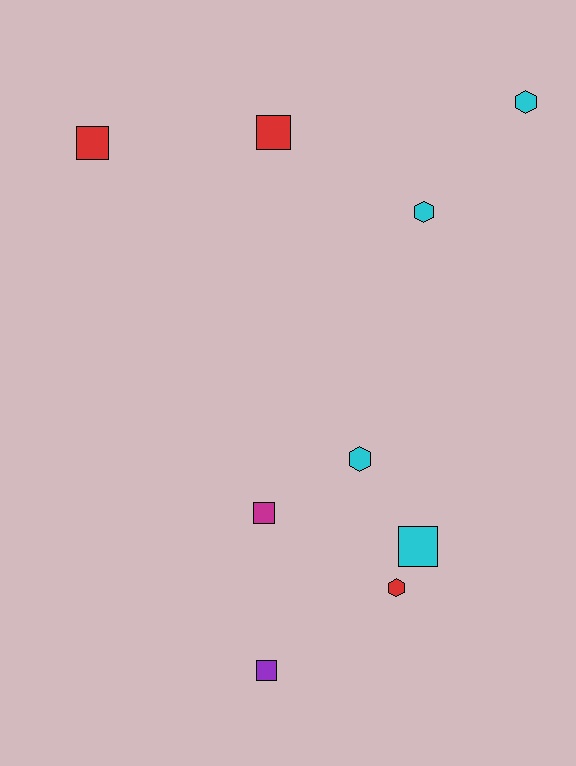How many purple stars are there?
There are no purple stars.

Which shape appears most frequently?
Square, with 5 objects.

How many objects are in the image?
There are 9 objects.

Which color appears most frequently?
Cyan, with 4 objects.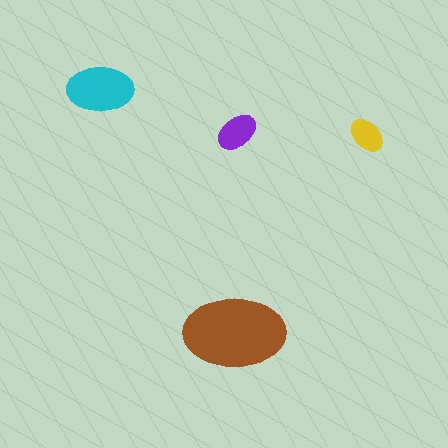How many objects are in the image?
There are 4 objects in the image.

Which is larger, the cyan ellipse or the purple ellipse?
The cyan one.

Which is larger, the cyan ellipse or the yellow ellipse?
The cyan one.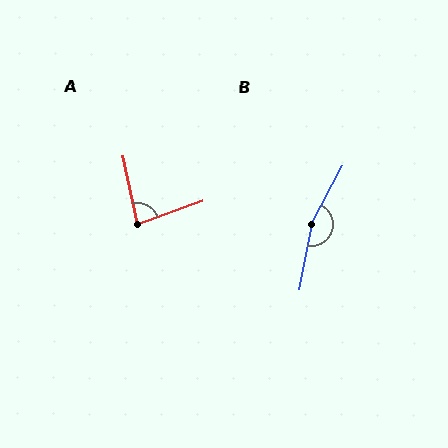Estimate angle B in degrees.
Approximately 163 degrees.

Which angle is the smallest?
A, at approximately 82 degrees.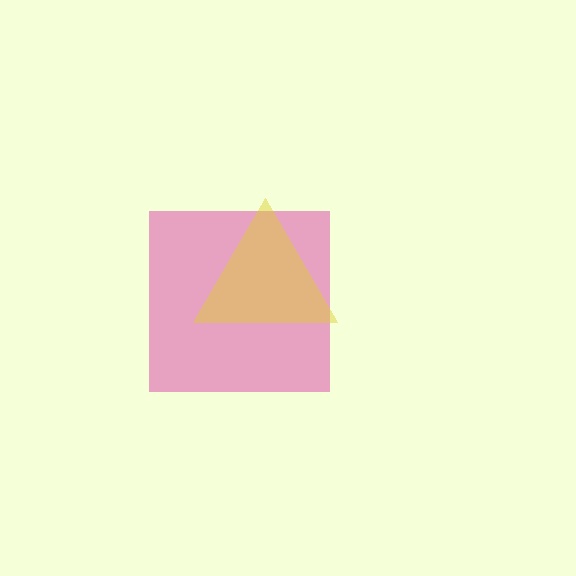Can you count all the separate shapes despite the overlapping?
Yes, there are 2 separate shapes.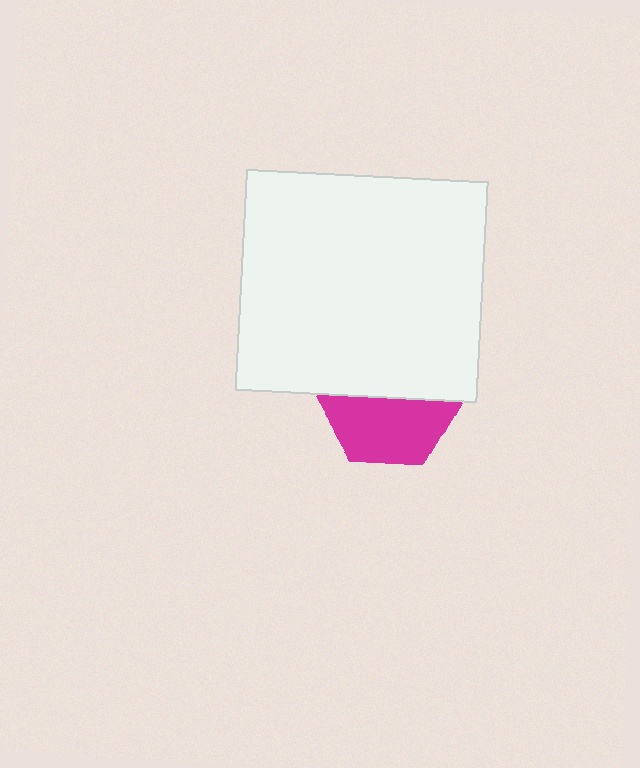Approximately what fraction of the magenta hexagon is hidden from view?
Roughly 49% of the magenta hexagon is hidden behind the white rectangle.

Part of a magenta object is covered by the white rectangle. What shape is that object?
It is a hexagon.